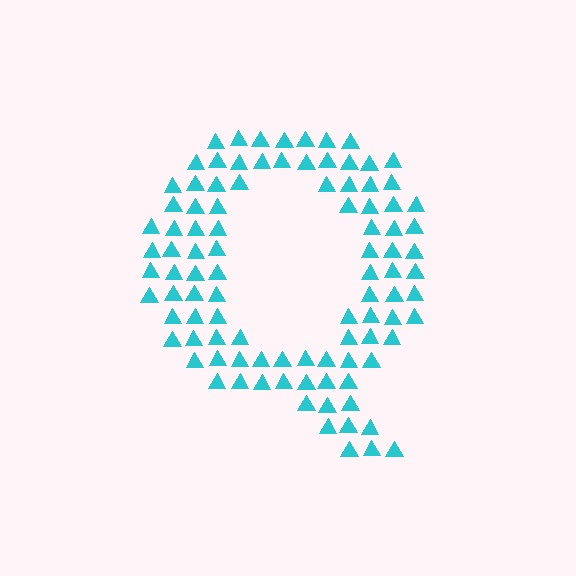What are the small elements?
The small elements are triangles.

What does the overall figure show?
The overall figure shows the letter Q.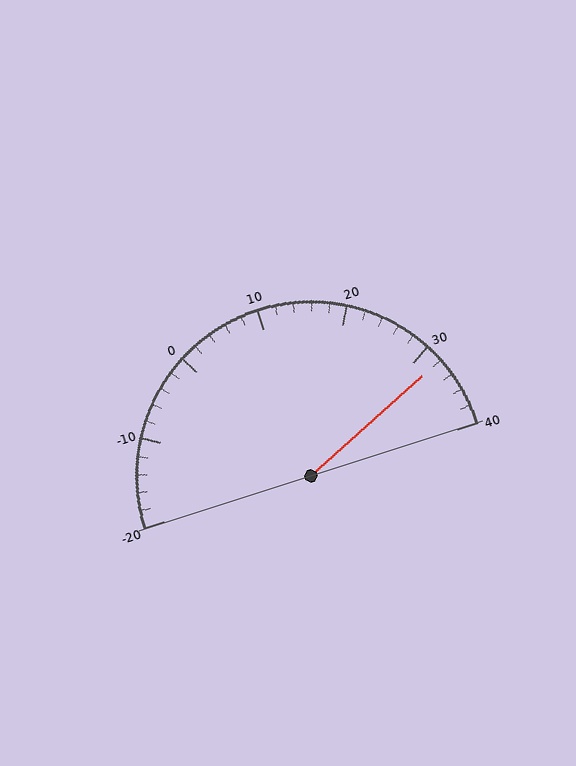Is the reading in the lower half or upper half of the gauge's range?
The reading is in the upper half of the range (-20 to 40).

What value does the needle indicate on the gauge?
The needle indicates approximately 32.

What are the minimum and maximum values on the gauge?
The gauge ranges from -20 to 40.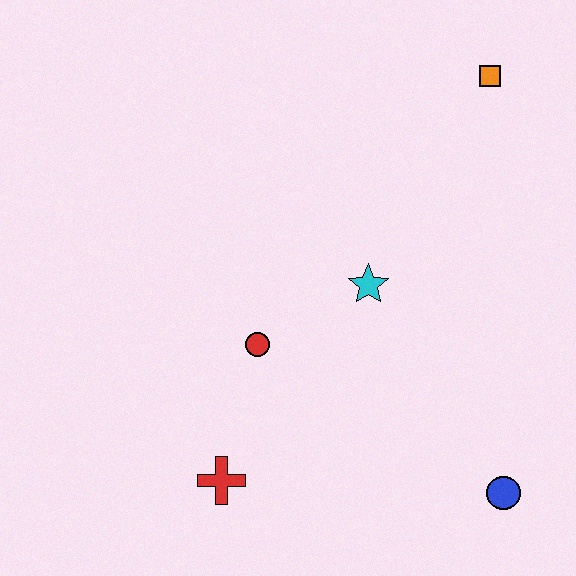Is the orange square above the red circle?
Yes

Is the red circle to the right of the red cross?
Yes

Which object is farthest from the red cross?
The orange square is farthest from the red cross.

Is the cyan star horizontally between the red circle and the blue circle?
Yes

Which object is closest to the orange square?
The cyan star is closest to the orange square.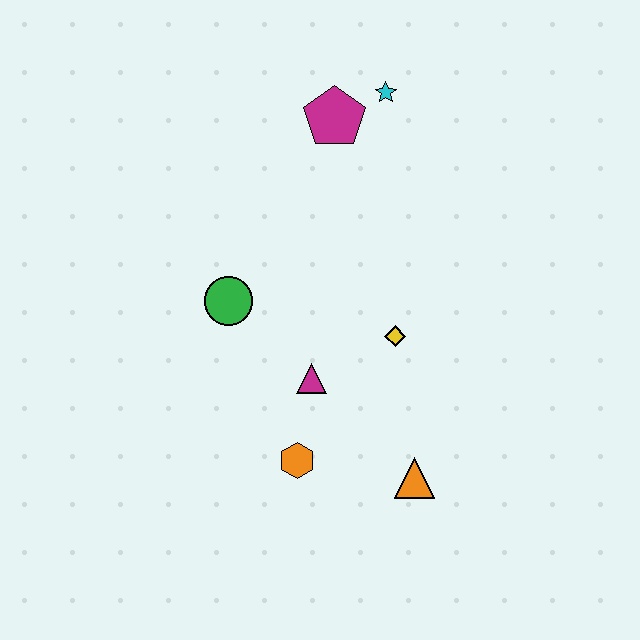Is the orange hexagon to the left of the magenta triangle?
Yes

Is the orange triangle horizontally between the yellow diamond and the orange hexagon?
No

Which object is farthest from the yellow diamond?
The cyan star is farthest from the yellow diamond.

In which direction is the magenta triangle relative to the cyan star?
The magenta triangle is below the cyan star.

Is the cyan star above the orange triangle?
Yes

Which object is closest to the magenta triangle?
The orange hexagon is closest to the magenta triangle.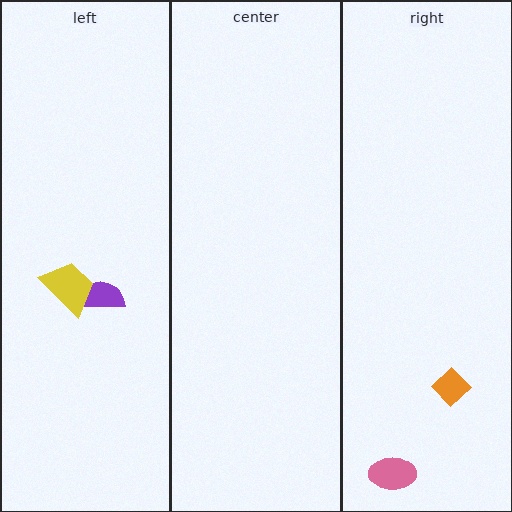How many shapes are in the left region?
2.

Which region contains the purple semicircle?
The left region.